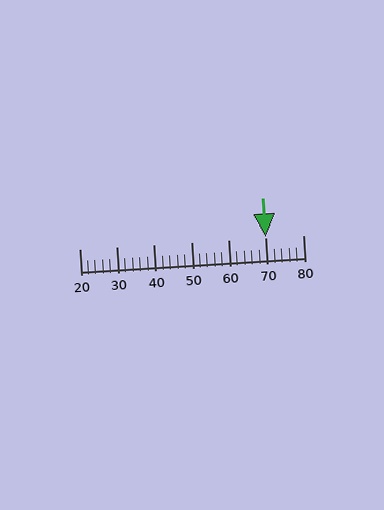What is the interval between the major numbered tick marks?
The major tick marks are spaced 10 units apart.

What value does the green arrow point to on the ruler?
The green arrow points to approximately 70.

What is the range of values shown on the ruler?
The ruler shows values from 20 to 80.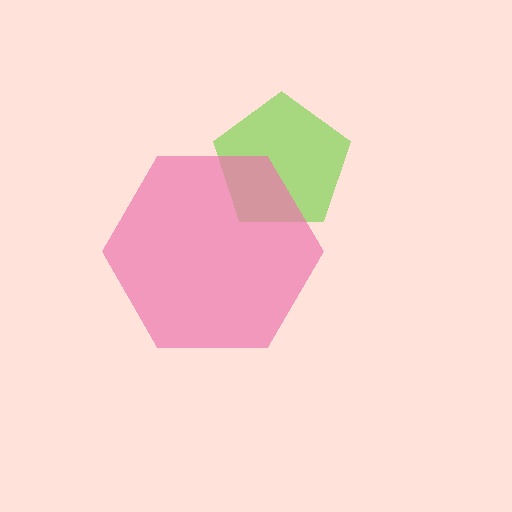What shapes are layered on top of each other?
The layered shapes are: a lime pentagon, a pink hexagon.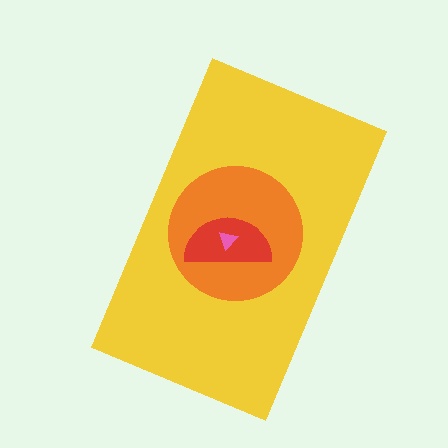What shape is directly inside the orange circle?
The red semicircle.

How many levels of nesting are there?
4.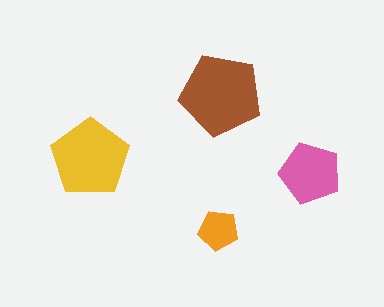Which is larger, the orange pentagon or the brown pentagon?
The brown one.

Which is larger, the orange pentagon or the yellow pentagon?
The yellow one.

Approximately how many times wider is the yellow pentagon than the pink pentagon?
About 1.5 times wider.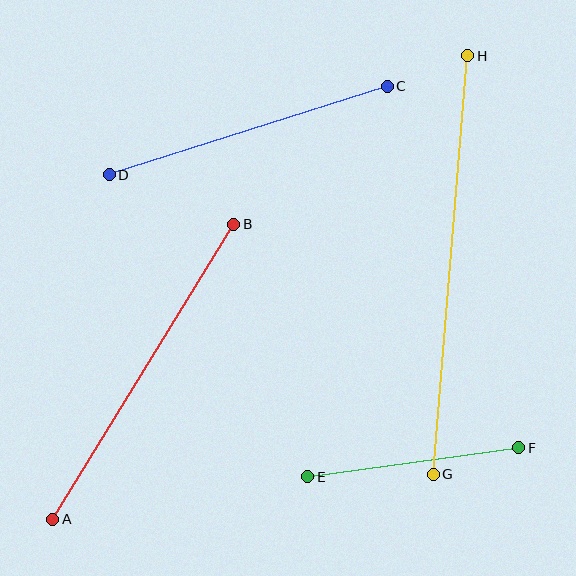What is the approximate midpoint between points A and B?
The midpoint is at approximately (143, 372) pixels.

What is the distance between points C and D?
The distance is approximately 292 pixels.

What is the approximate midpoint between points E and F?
The midpoint is at approximately (413, 462) pixels.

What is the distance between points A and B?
The distance is approximately 347 pixels.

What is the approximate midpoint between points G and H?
The midpoint is at approximately (451, 265) pixels.